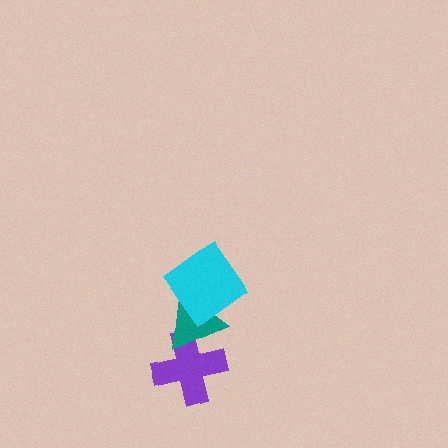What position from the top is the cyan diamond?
The cyan diamond is 1st from the top.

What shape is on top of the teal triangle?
The cyan diamond is on top of the teal triangle.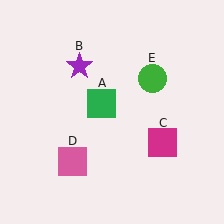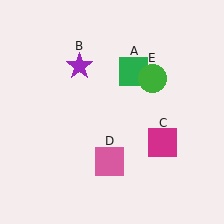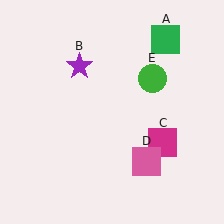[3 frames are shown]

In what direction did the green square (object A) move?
The green square (object A) moved up and to the right.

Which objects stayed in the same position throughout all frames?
Purple star (object B) and magenta square (object C) and green circle (object E) remained stationary.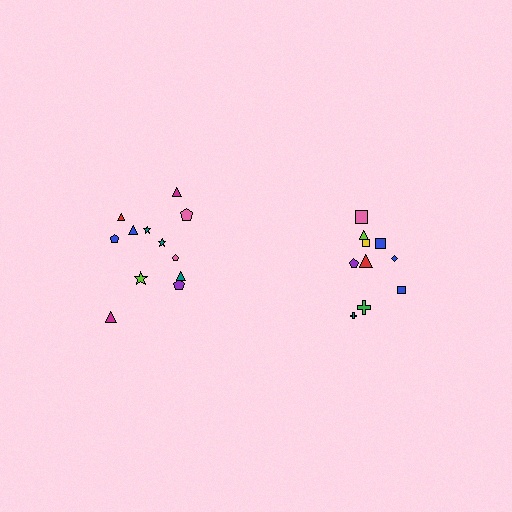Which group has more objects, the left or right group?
The left group.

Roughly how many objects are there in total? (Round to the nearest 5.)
Roughly 20 objects in total.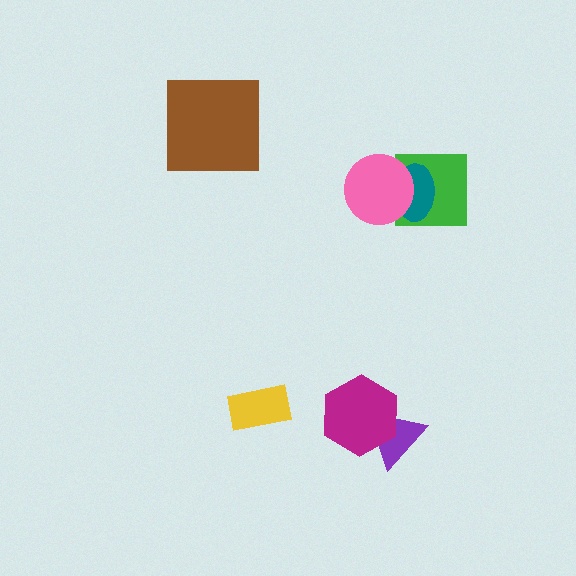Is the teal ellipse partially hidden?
Yes, it is partially covered by another shape.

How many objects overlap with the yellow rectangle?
0 objects overlap with the yellow rectangle.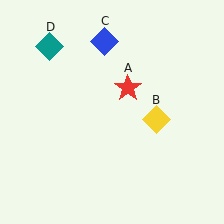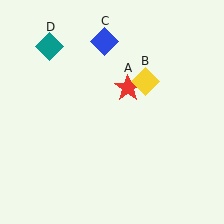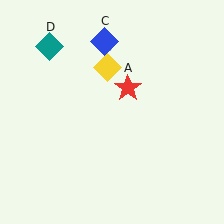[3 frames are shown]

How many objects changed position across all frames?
1 object changed position: yellow diamond (object B).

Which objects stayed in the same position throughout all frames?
Red star (object A) and blue diamond (object C) and teal diamond (object D) remained stationary.